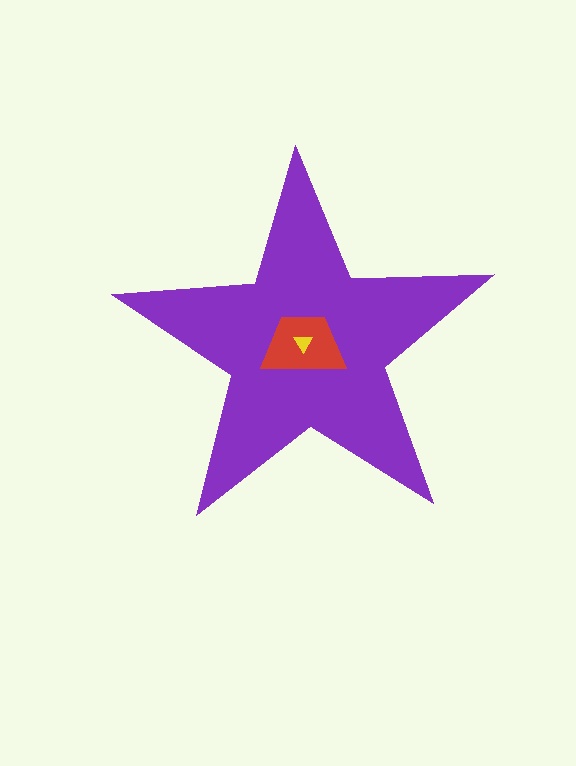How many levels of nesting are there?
3.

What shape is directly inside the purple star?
The red trapezoid.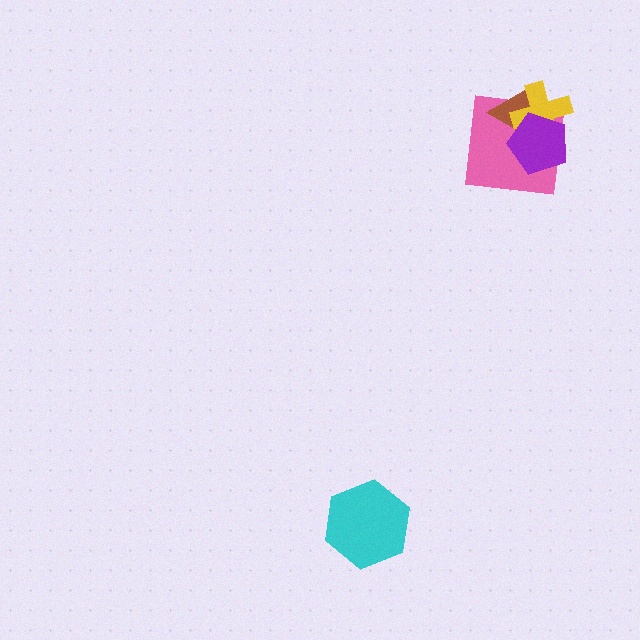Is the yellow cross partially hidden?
Yes, it is partially covered by another shape.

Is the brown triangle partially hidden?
Yes, it is partially covered by another shape.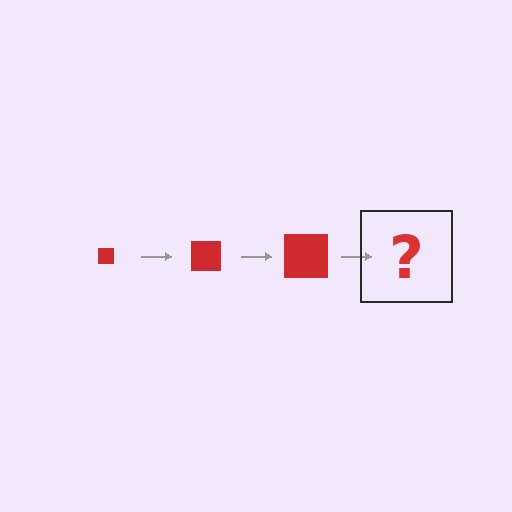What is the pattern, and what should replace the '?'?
The pattern is that the square gets progressively larger each step. The '?' should be a red square, larger than the previous one.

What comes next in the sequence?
The next element should be a red square, larger than the previous one.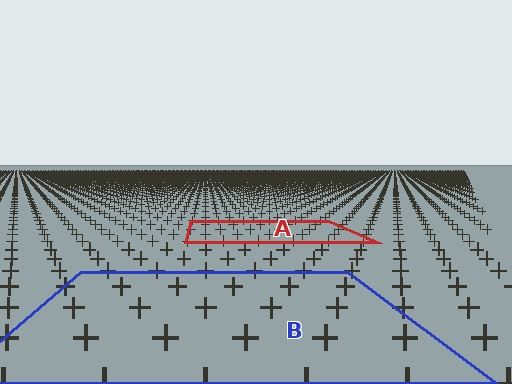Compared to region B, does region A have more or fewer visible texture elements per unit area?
Region A has more texture elements per unit area — they are packed more densely because it is farther away.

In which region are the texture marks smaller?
The texture marks are smaller in region A, because it is farther away.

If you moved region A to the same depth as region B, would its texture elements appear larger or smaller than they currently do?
They would appear larger. At a closer depth, the same texture elements are projected at a bigger on-screen size.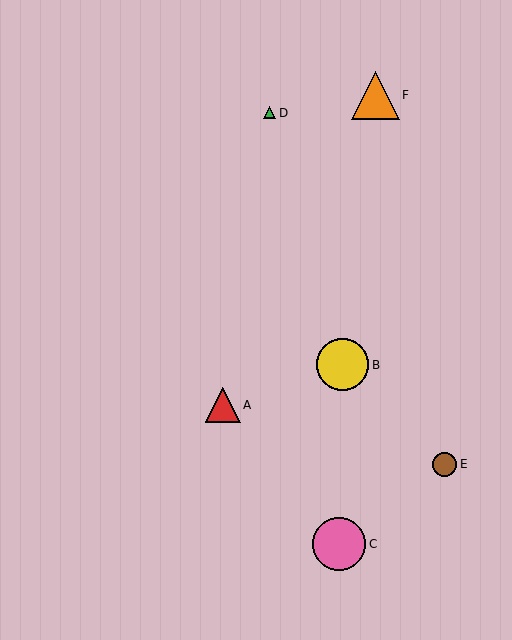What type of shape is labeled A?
Shape A is a red triangle.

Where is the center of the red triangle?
The center of the red triangle is at (223, 405).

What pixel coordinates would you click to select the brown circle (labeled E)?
Click at (445, 464) to select the brown circle E.